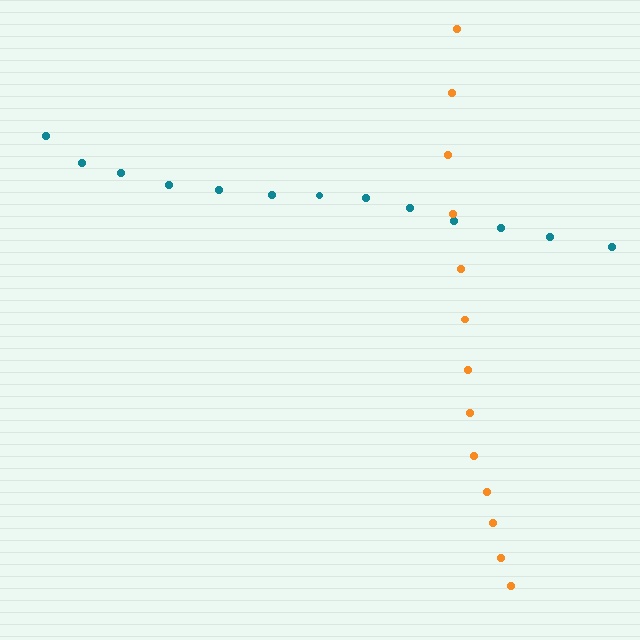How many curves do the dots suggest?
There are 2 distinct paths.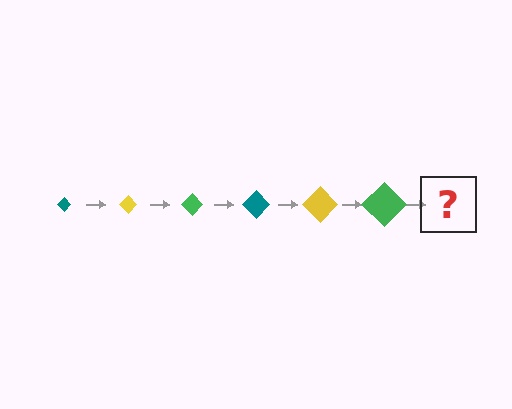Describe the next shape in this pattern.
It should be a teal diamond, larger than the previous one.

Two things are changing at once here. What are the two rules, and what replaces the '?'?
The two rules are that the diamond grows larger each step and the color cycles through teal, yellow, and green. The '?' should be a teal diamond, larger than the previous one.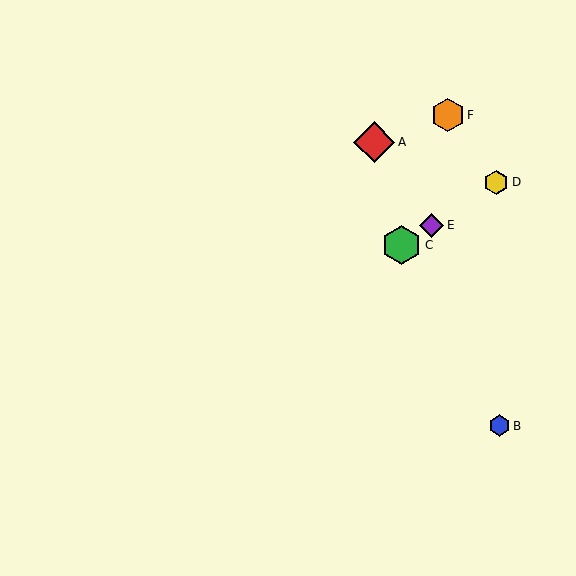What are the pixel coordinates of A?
Object A is at (374, 142).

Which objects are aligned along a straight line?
Objects C, D, E are aligned along a straight line.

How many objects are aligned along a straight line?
3 objects (C, D, E) are aligned along a straight line.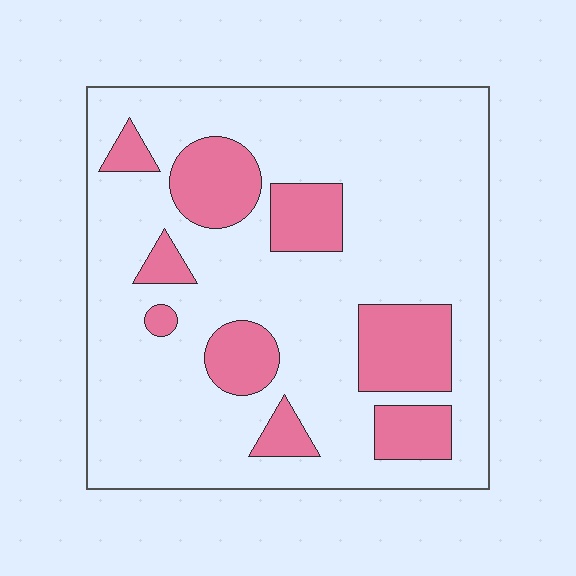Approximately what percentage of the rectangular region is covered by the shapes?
Approximately 20%.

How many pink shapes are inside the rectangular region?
9.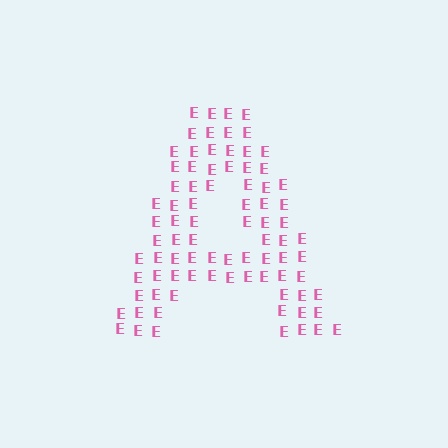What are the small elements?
The small elements are letter E's.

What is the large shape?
The large shape is the letter A.